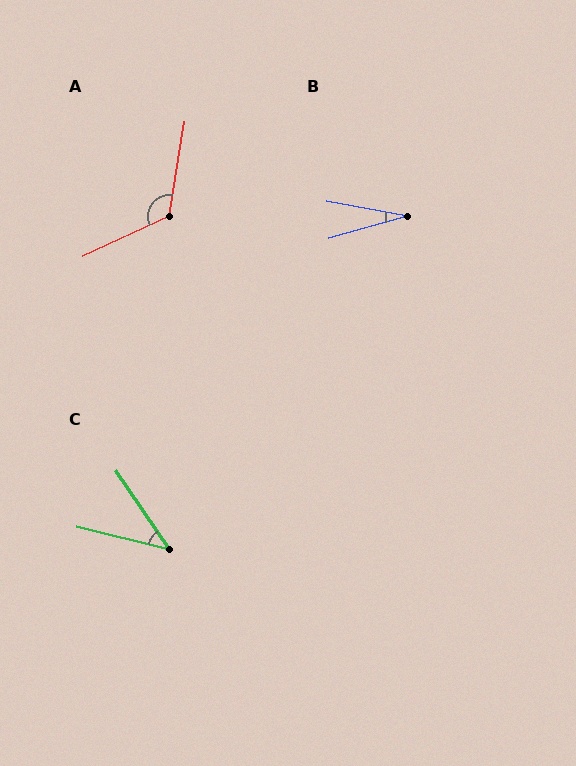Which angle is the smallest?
B, at approximately 26 degrees.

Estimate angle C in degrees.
Approximately 42 degrees.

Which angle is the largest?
A, at approximately 124 degrees.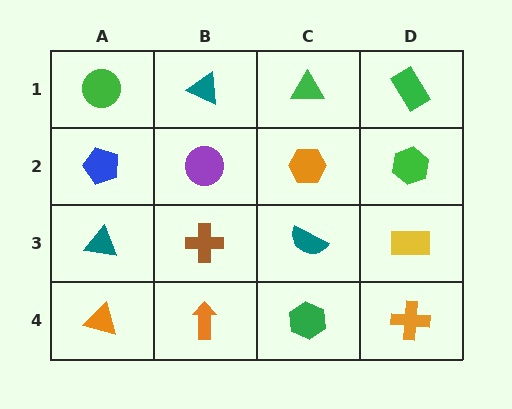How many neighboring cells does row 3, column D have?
3.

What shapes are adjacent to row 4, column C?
A teal semicircle (row 3, column C), an orange arrow (row 4, column B), an orange cross (row 4, column D).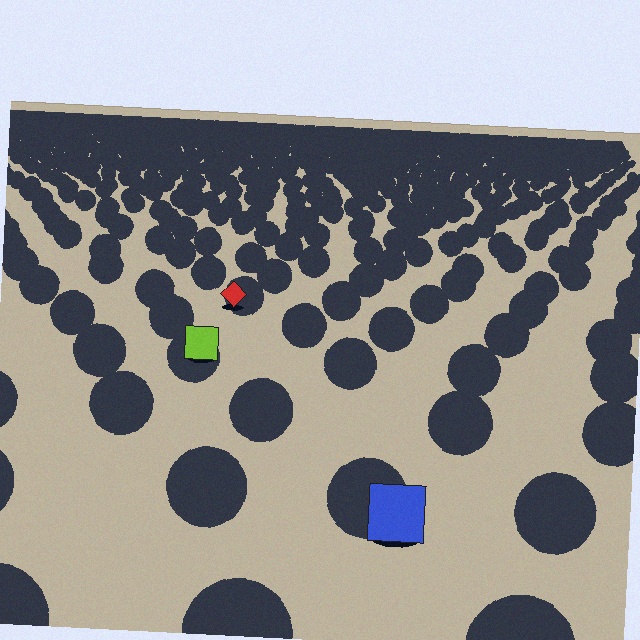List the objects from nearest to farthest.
From nearest to farthest: the blue square, the lime square, the red diamond.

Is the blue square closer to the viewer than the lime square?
Yes. The blue square is closer — you can tell from the texture gradient: the ground texture is coarser near it.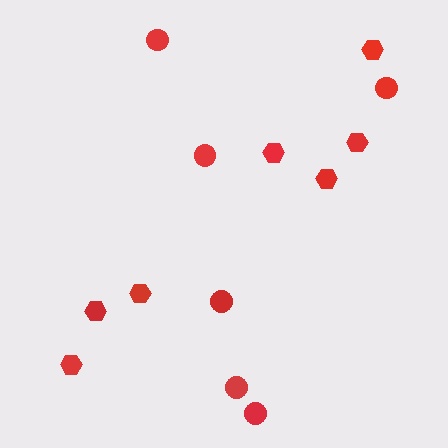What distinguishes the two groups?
There are 2 groups: one group of circles (6) and one group of hexagons (7).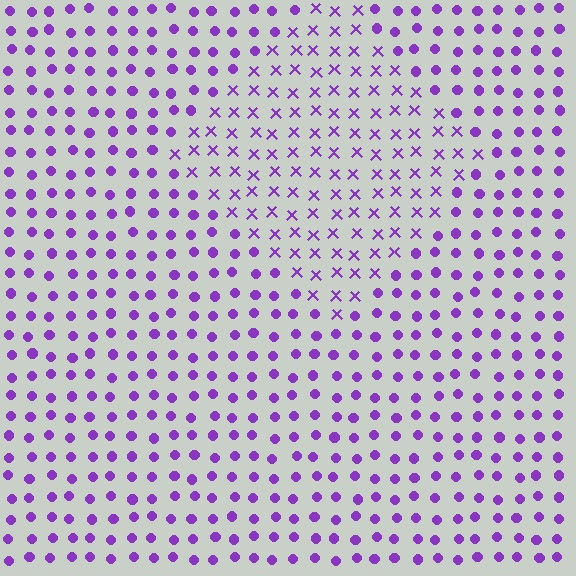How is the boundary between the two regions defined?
The boundary is defined by a change in element shape: X marks inside vs. circles outside. All elements share the same color and spacing.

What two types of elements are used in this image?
The image uses X marks inside the diamond region and circles outside it.